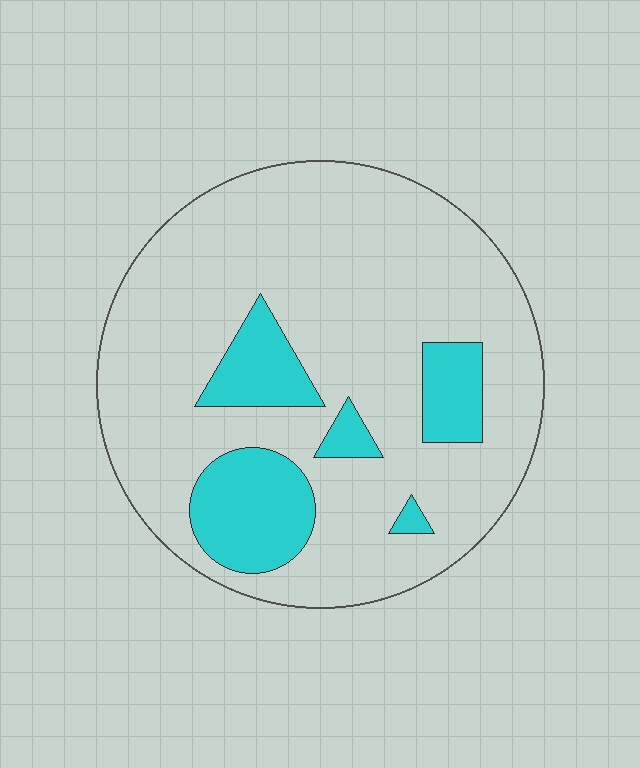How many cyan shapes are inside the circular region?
5.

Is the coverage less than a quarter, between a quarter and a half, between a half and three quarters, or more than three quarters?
Less than a quarter.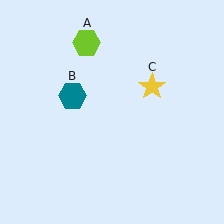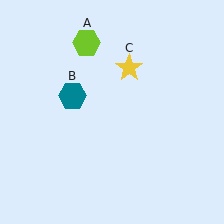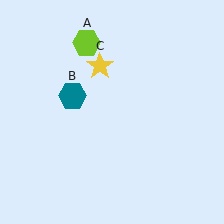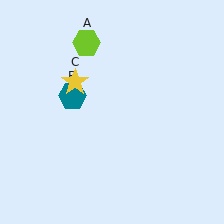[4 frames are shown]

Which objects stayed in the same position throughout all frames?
Lime hexagon (object A) and teal hexagon (object B) remained stationary.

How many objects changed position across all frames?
1 object changed position: yellow star (object C).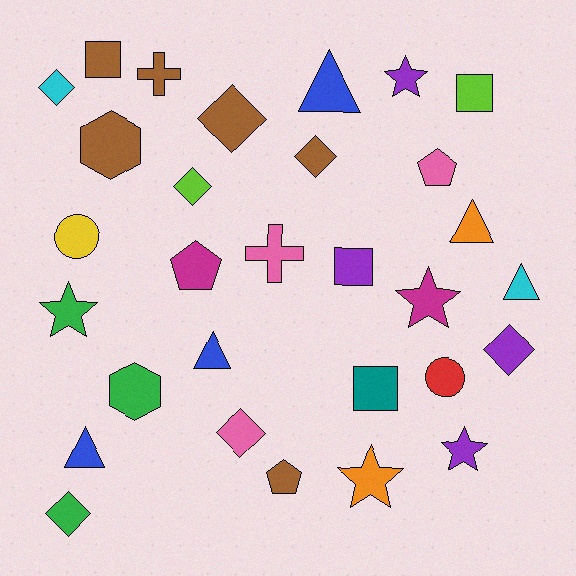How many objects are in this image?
There are 30 objects.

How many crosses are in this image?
There are 2 crosses.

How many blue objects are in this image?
There are 3 blue objects.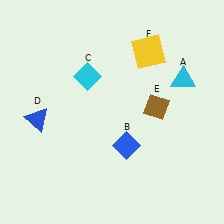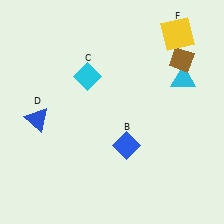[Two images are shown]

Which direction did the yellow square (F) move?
The yellow square (F) moved right.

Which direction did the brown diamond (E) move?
The brown diamond (E) moved up.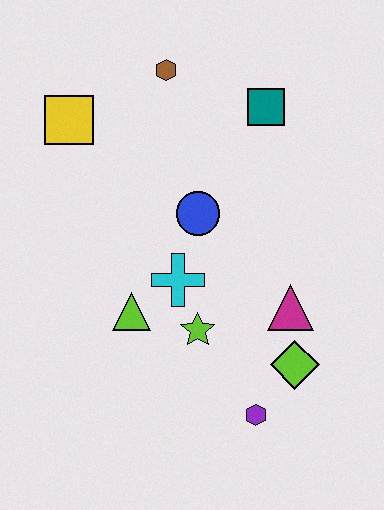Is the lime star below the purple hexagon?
No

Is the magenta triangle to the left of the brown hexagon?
No